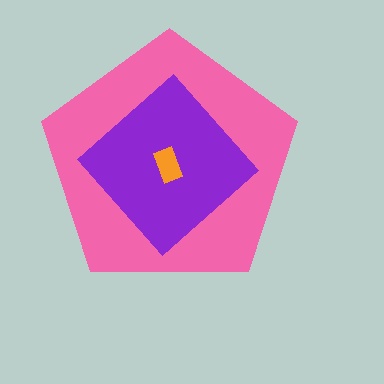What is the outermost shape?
The pink pentagon.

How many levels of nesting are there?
3.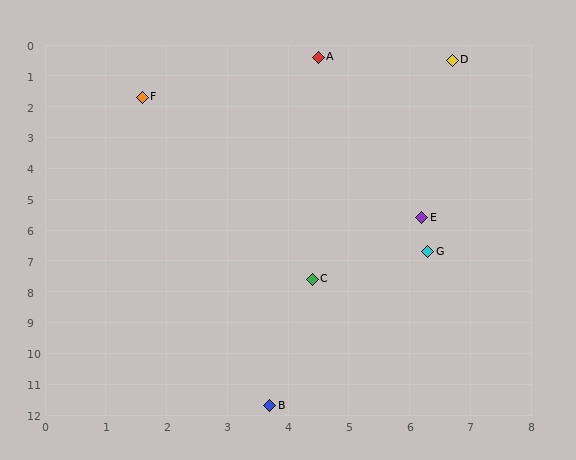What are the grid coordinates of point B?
Point B is at approximately (3.7, 11.7).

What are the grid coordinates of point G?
Point G is at approximately (6.3, 6.7).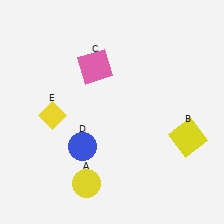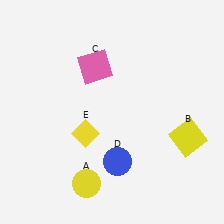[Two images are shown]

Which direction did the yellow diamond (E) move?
The yellow diamond (E) moved right.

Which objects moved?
The objects that moved are: the blue circle (D), the yellow diamond (E).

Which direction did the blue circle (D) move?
The blue circle (D) moved right.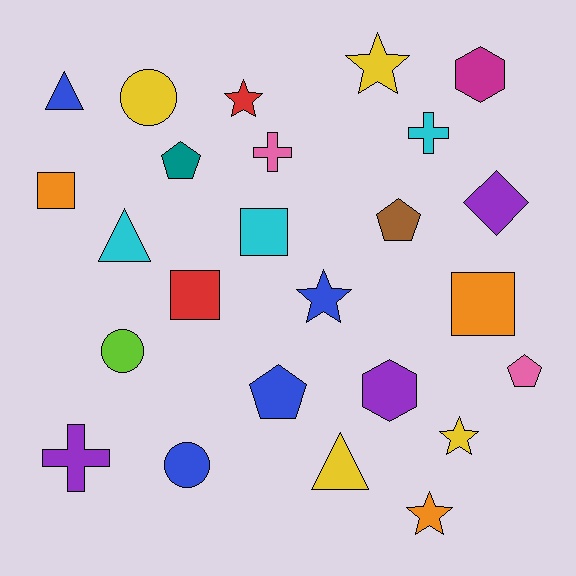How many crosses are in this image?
There are 3 crosses.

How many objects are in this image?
There are 25 objects.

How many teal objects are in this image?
There is 1 teal object.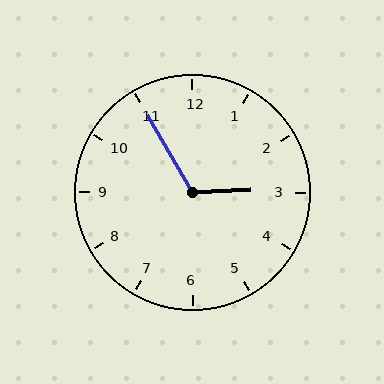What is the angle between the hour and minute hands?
Approximately 118 degrees.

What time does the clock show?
2:55.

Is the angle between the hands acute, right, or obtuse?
It is obtuse.